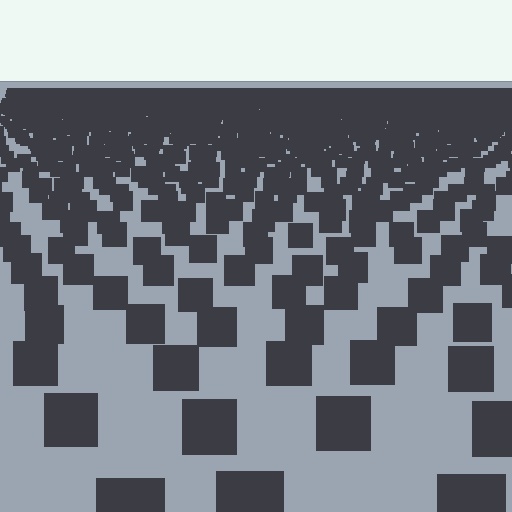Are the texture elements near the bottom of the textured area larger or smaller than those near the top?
Larger. Near the bottom, elements are closer to the viewer and appear at a bigger on-screen size.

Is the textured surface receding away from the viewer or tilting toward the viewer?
The surface is receding away from the viewer. Texture elements get smaller and denser toward the top.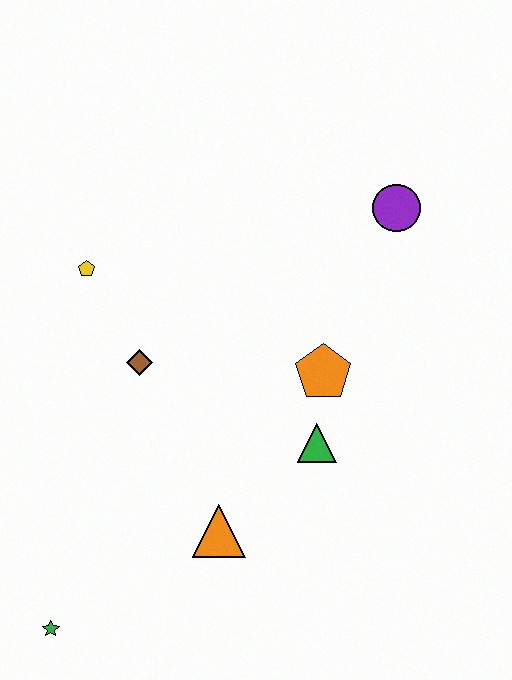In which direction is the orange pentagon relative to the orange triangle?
The orange pentagon is above the orange triangle.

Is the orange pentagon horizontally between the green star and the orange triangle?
No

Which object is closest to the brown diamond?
The yellow pentagon is closest to the brown diamond.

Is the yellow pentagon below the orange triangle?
No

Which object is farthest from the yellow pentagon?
The green star is farthest from the yellow pentagon.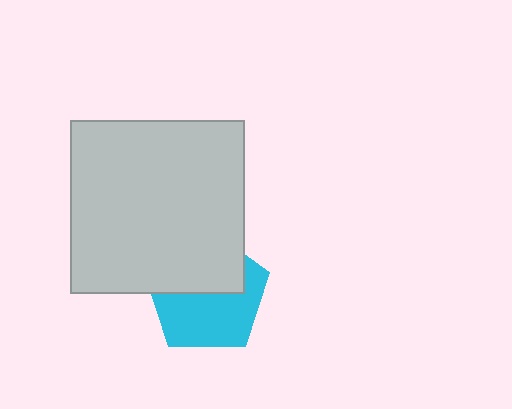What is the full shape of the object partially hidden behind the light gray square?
The partially hidden object is a cyan pentagon.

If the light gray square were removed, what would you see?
You would see the complete cyan pentagon.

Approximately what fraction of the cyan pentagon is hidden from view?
Roughly 45% of the cyan pentagon is hidden behind the light gray square.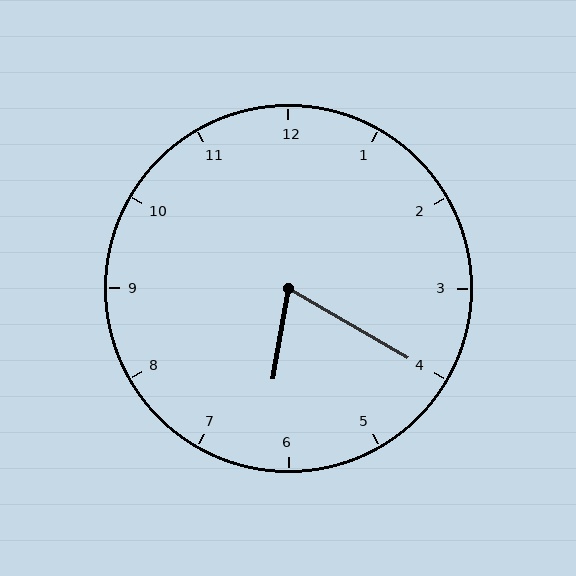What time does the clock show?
6:20.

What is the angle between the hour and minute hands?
Approximately 70 degrees.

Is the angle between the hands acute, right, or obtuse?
It is acute.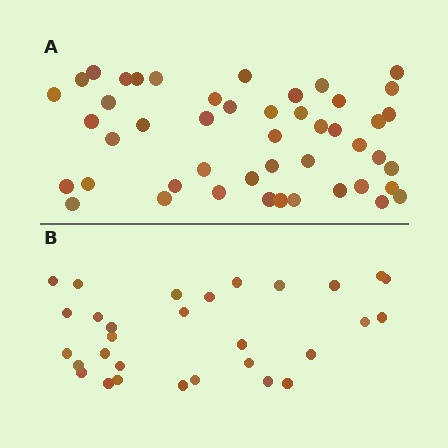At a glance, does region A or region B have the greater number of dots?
Region A (the top region) has more dots.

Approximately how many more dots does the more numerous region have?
Region A has approximately 15 more dots than region B.